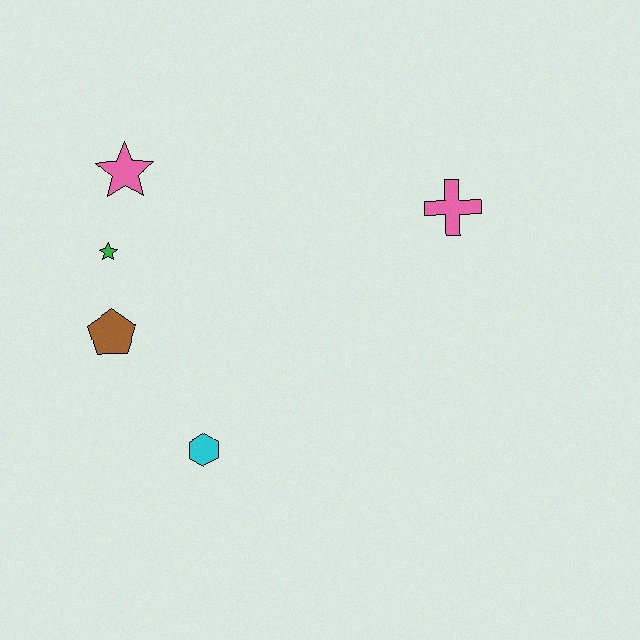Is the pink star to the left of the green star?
No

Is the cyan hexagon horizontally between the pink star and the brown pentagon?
No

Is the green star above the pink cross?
No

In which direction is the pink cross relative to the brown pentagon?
The pink cross is to the right of the brown pentagon.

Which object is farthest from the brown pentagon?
The pink cross is farthest from the brown pentagon.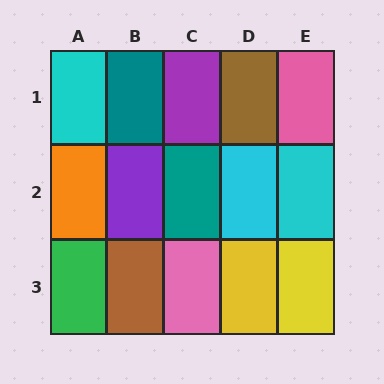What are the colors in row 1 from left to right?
Cyan, teal, purple, brown, pink.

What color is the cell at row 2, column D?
Cyan.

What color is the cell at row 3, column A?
Green.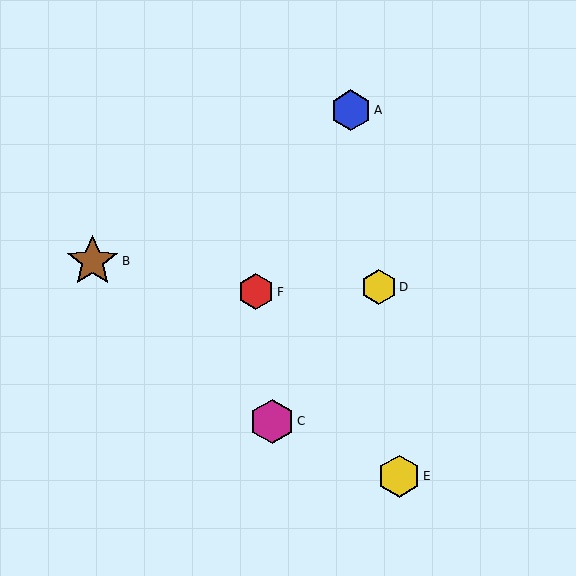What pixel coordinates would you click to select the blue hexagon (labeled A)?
Click at (351, 110) to select the blue hexagon A.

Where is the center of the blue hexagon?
The center of the blue hexagon is at (351, 110).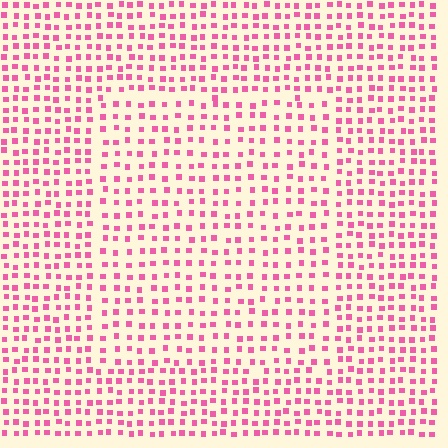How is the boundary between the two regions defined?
The boundary is defined by a change in element density (approximately 1.4x ratio). All elements are the same color, size, and shape.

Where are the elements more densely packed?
The elements are more densely packed outside the rectangle boundary.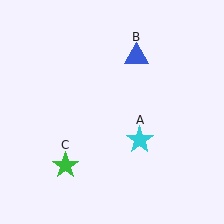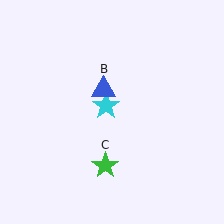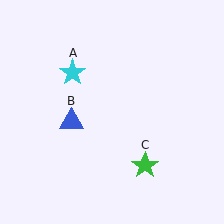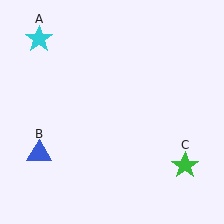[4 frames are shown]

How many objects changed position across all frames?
3 objects changed position: cyan star (object A), blue triangle (object B), green star (object C).